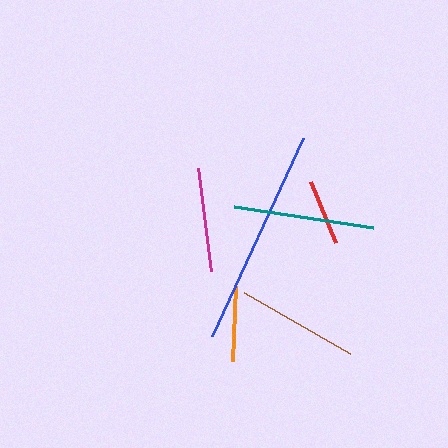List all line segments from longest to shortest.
From longest to shortest: blue, teal, brown, magenta, orange, red.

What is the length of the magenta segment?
The magenta segment is approximately 104 pixels long.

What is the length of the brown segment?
The brown segment is approximately 121 pixels long.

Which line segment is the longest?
The blue line is the longest at approximately 218 pixels.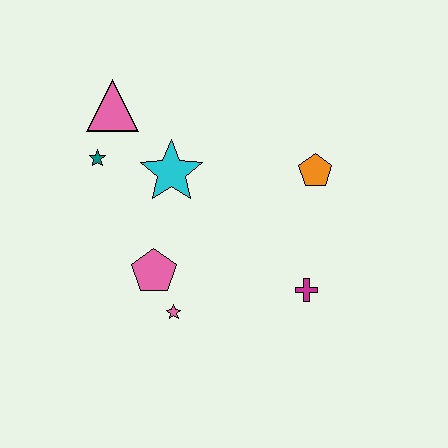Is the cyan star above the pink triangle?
No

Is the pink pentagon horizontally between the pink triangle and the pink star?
Yes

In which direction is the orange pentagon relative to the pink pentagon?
The orange pentagon is to the right of the pink pentagon.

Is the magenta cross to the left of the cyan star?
No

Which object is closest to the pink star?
The pink pentagon is closest to the pink star.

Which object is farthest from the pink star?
The pink triangle is farthest from the pink star.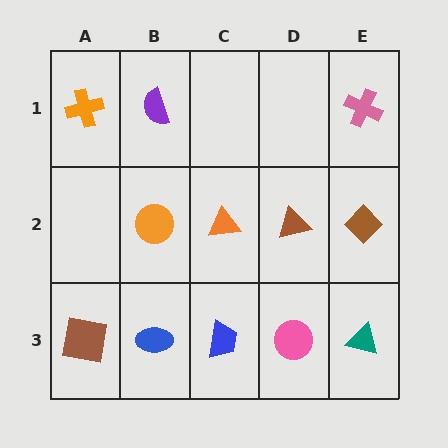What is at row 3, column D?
A pink circle.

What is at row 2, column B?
An orange circle.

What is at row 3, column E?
A teal triangle.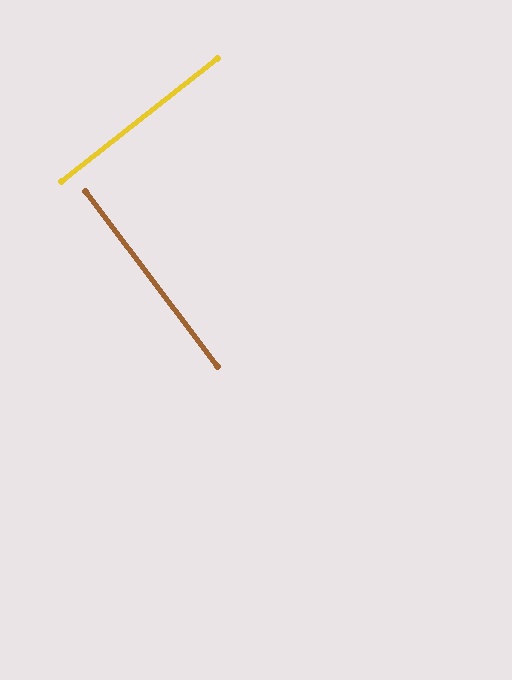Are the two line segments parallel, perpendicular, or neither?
Perpendicular — they meet at approximately 89°.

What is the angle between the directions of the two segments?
Approximately 89 degrees.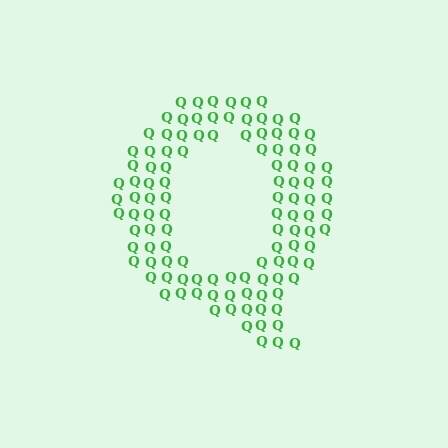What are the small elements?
The small elements are letter Q's.